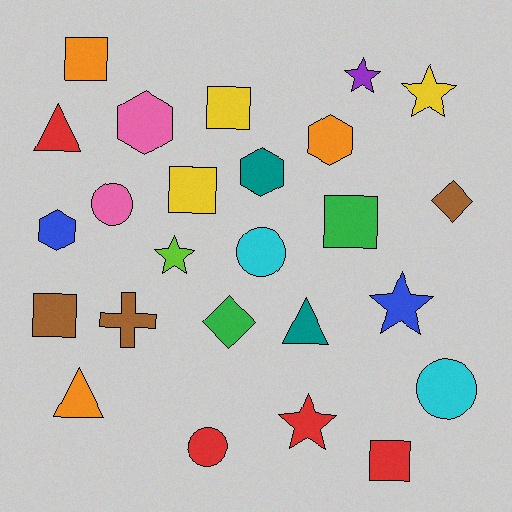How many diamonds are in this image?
There are 2 diamonds.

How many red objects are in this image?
There are 4 red objects.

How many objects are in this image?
There are 25 objects.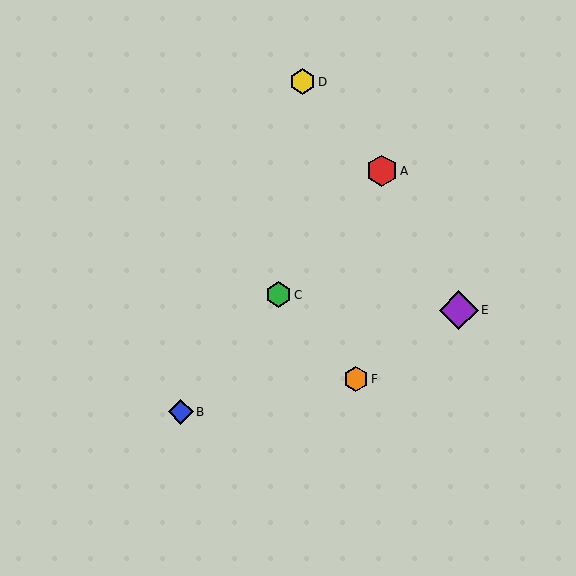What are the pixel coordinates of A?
Object A is at (382, 171).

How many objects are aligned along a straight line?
3 objects (A, B, C) are aligned along a straight line.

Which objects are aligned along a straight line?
Objects A, B, C are aligned along a straight line.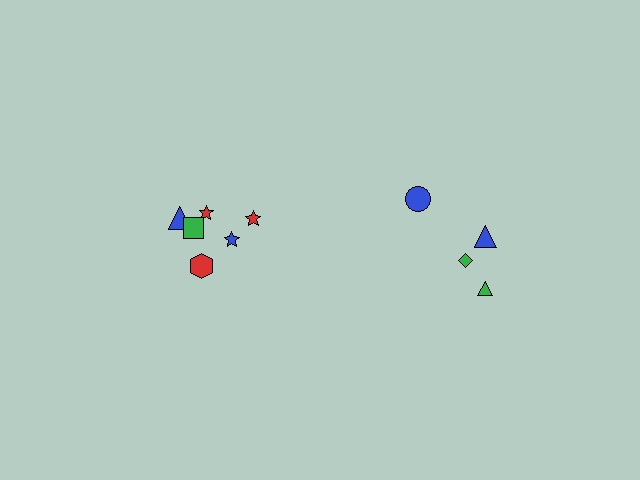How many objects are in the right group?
There are 4 objects.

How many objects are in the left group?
There are 6 objects.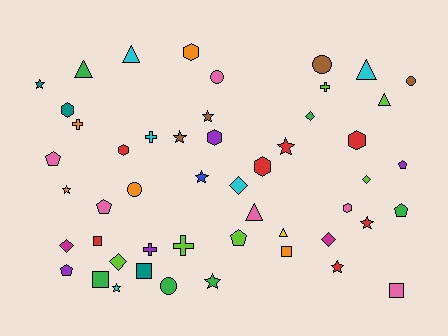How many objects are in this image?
There are 50 objects.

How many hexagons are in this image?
There are 7 hexagons.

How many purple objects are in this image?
There are 4 purple objects.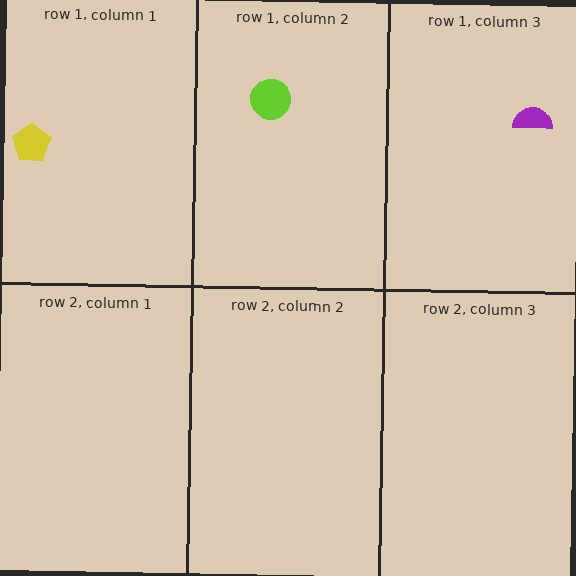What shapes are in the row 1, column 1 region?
The yellow pentagon.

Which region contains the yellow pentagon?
The row 1, column 1 region.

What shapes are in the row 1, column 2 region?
The lime circle.